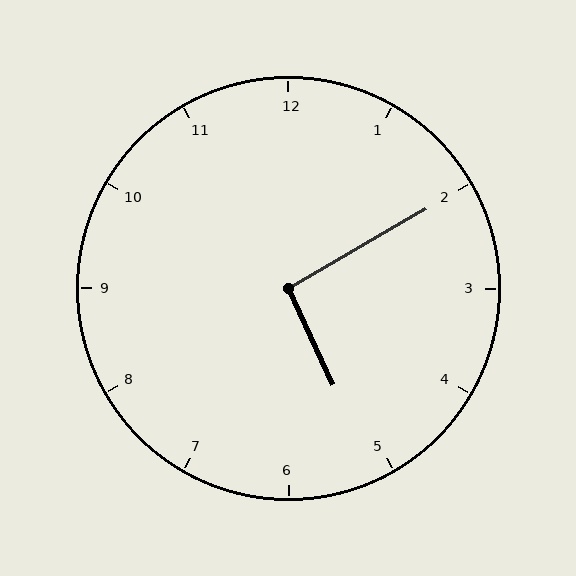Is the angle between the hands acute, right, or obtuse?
It is right.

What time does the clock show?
5:10.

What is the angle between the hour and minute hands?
Approximately 95 degrees.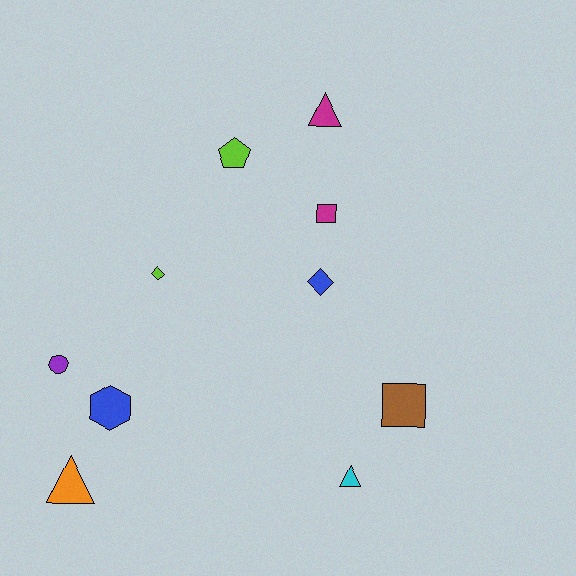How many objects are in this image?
There are 10 objects.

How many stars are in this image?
There are no stars.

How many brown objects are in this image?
There is 1 brown object.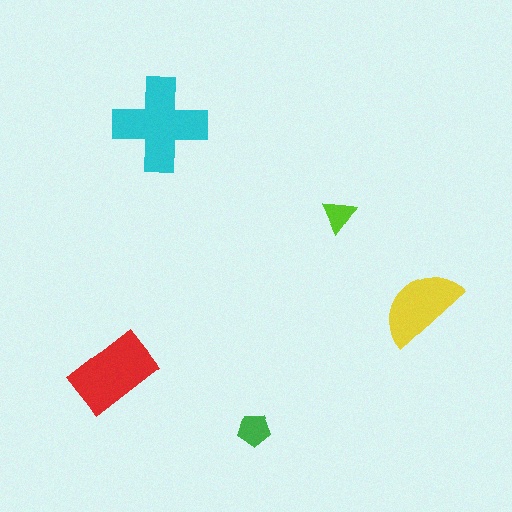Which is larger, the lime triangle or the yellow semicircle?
The yellow semicircle.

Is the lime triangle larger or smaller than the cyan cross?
Smaller.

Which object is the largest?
The cyan cross.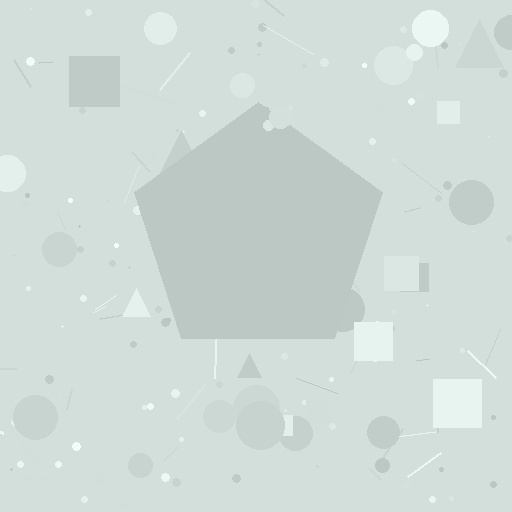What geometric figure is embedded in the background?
A pentagon is embedded in the background.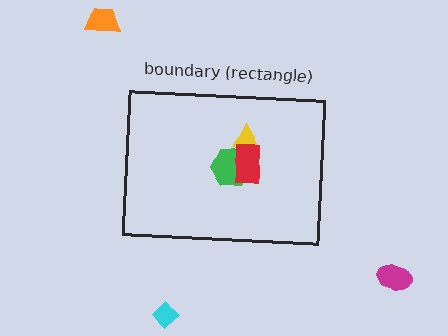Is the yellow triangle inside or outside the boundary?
Inside.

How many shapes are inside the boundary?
3 inside, 3 outside.